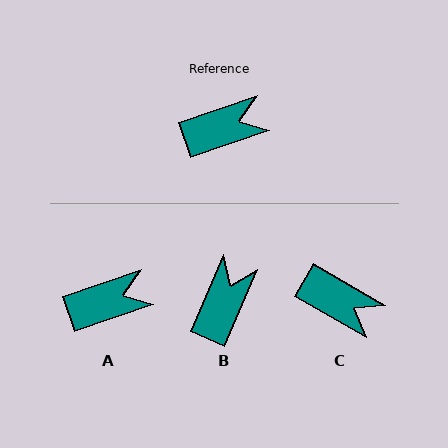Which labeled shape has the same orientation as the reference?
A.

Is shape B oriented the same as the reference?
No, it is off by about 47 degrees.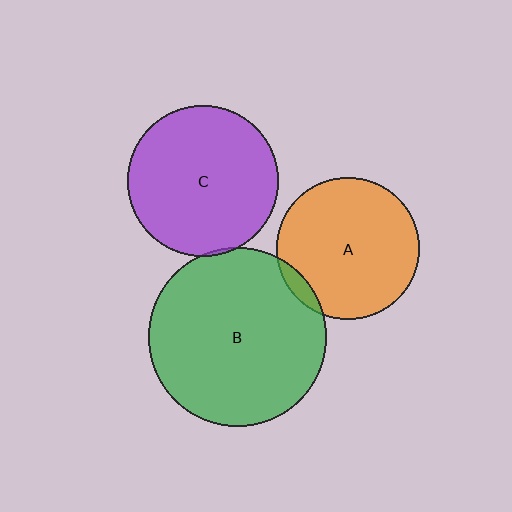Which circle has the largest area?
Circle B (green).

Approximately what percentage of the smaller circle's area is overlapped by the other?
Approximately 5%.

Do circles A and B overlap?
Yes.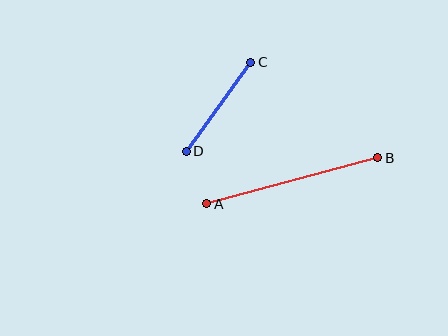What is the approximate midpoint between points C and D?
The midpoint is at approximately (218, 107) pixels.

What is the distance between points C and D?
The distance is approximately 110 pixels.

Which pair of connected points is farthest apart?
Points A and B are farthest apart.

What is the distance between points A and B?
The distance is approximately 177 pixels.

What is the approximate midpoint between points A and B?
The midpoint is at approximately (292, 181) pixels.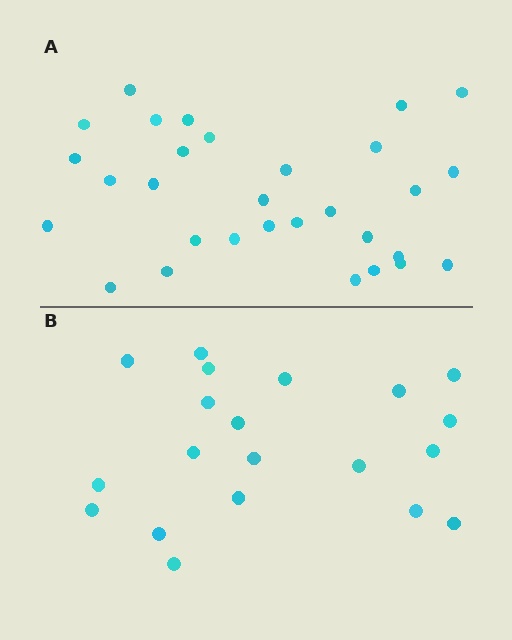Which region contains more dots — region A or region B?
Region A (the top region) has more dots.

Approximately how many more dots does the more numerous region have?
Region A has roughly 10 or so more dots than region B.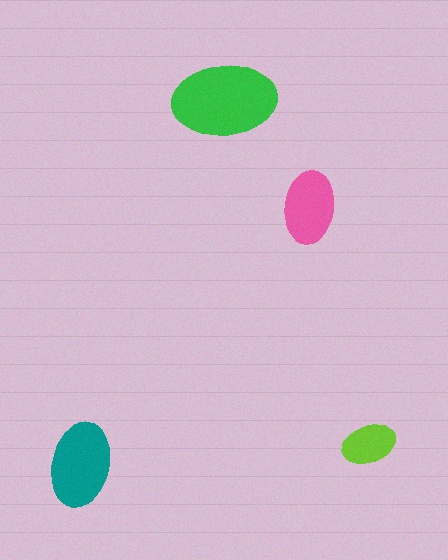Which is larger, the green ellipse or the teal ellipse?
The green one.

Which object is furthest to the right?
The lime ellipse is rightmost.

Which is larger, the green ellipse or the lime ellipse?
The green one.